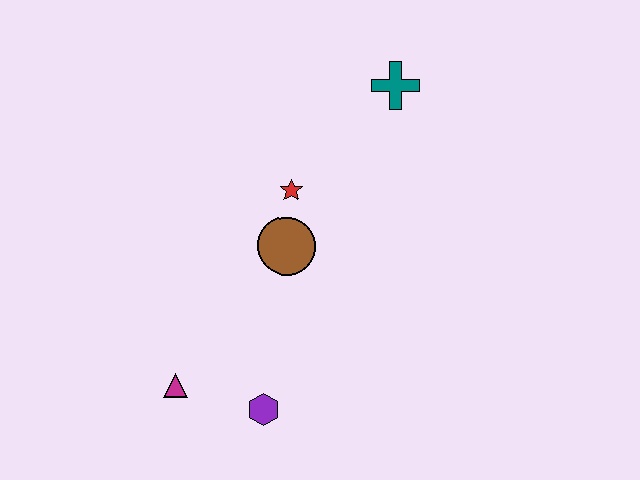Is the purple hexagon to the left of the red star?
Yes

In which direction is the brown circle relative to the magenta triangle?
The brown circle is above the magenta triangle.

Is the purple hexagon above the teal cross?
No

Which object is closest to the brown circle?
The red star is closest to the brown circle.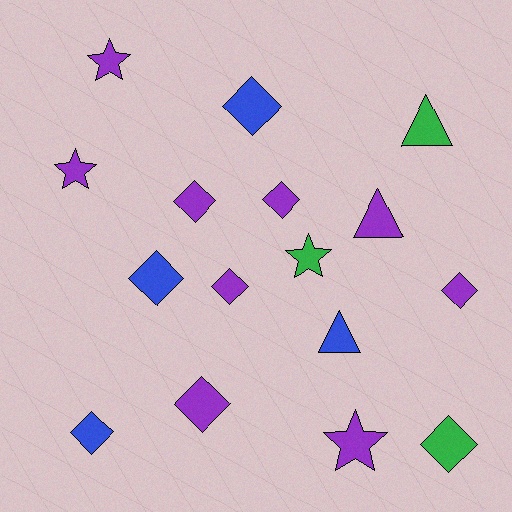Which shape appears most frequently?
Diamond, with 9 objects.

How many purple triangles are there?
There is 1 purple triangle.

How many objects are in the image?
There are 16 objects.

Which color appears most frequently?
Purple, with 9 objects.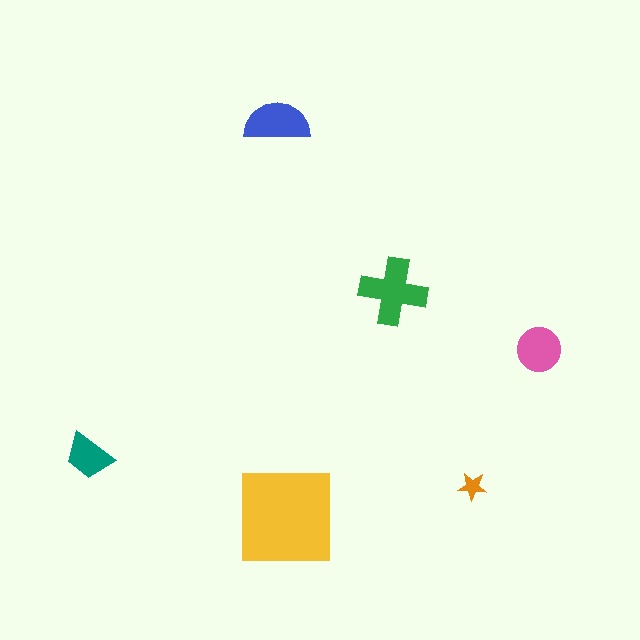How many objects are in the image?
There are 6 objects in the image.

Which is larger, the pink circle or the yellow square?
The yellow square.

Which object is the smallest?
The orange star.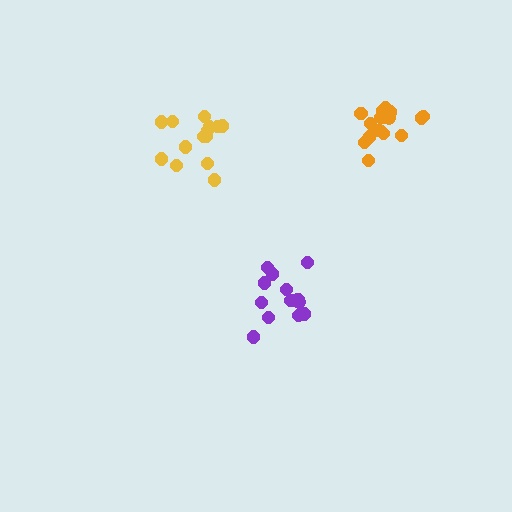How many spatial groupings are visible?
There are 3 spatial groupings.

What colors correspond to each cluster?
The clusters are colored: purple, yellow, orange.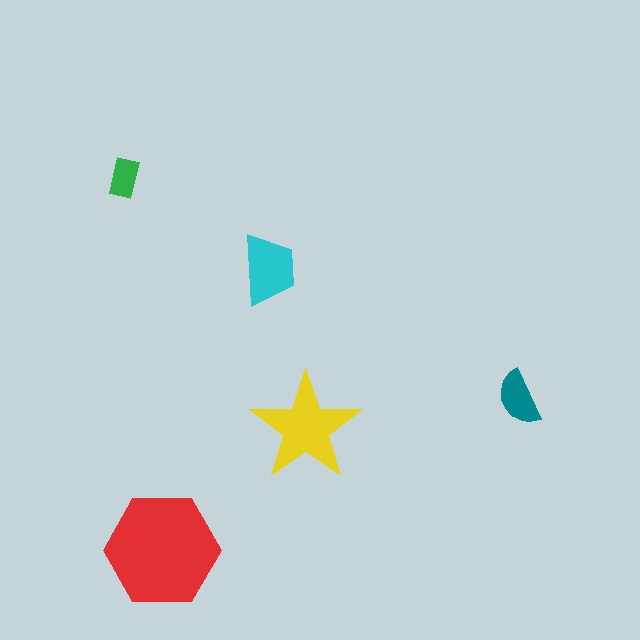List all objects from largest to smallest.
The red hexagon, the yellow star, the cyan trapezoid, the teal semicircle, the green rectangle.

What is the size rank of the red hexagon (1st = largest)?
1st.